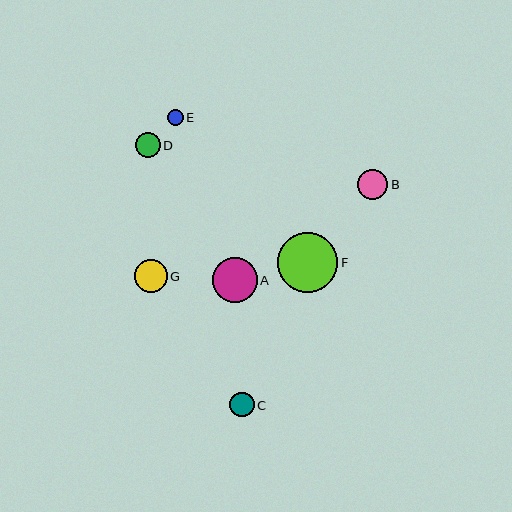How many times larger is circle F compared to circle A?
Circle F is approximately 1.3 times the size of circle A.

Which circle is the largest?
Circle F is the largest with a size of approximately 60 pixels.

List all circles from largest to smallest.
From largest to smallest: F, A, G, B, D, C, E.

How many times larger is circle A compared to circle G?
Circle A is approximately 1.4 times the size of circle G.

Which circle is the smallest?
Circle E is the smallest with a size of approximately 16 pixels.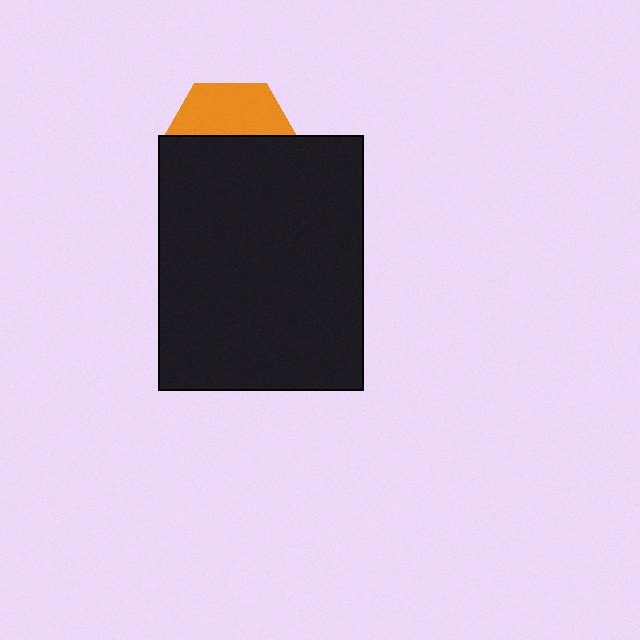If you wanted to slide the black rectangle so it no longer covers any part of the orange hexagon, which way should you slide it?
Slide it down — that is the most direct way to separate the two shapes.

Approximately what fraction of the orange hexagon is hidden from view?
Roughly 61% of the orange hexagon is hidden behind the black rectangle.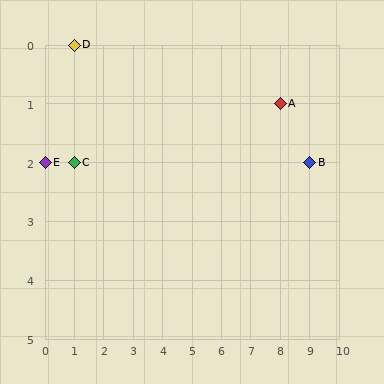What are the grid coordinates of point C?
Point C is at grid coordinates (1, 2).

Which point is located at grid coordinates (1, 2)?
Point C is at (1, 2).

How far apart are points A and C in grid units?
Points A and C are 7 columns and 1 row apart (about 7.1 grid units diagonally).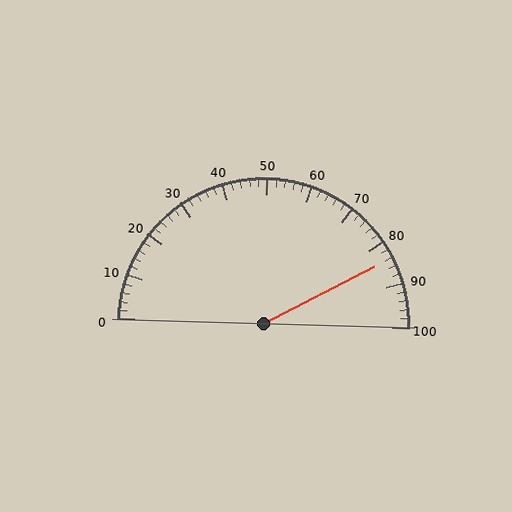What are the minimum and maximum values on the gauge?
The gauge ranges from 0 to 100.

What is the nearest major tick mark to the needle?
The nearest major tick mark is 80.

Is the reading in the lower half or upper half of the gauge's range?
The reading is in the upper half of the range (0 to 100).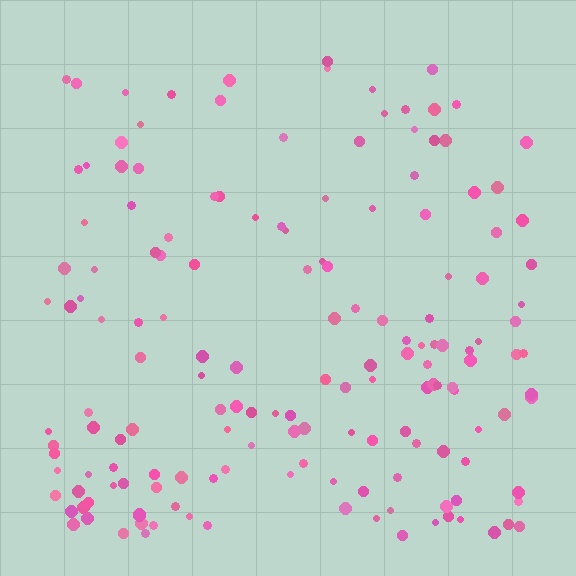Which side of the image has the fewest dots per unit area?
The top.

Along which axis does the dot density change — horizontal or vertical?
Vertical.